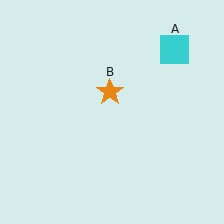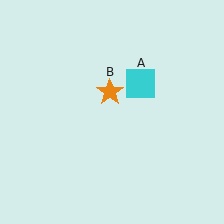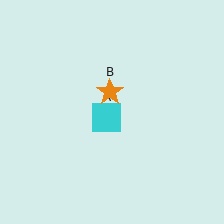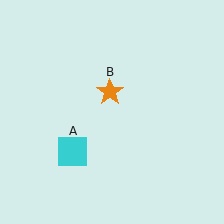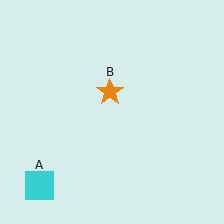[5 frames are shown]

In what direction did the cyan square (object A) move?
The cyan square (object A) moved down and to the left.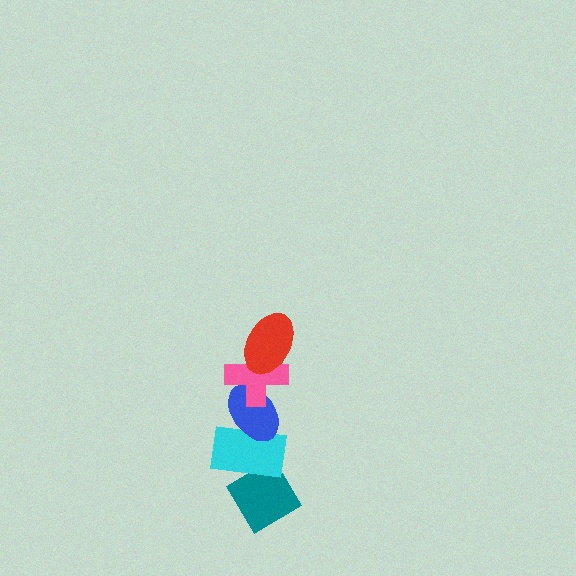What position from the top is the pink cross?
The pink cross is 2nd from the top.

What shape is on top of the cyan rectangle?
The blue ellipse is on top of the cyan rectangle.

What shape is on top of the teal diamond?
The cyan rectangle is on top of the teal diamond.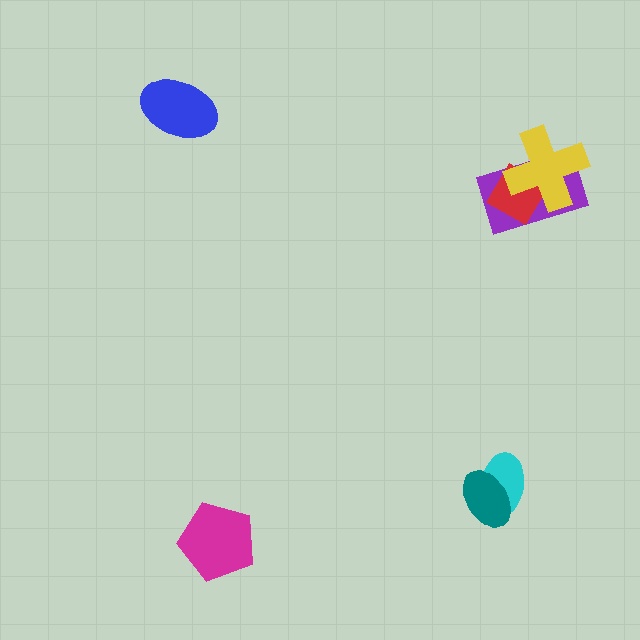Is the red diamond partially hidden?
Yes, it is partially covered by another shape.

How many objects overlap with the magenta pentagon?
0 objects overlap with the magenta pentagon.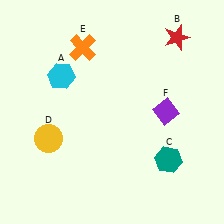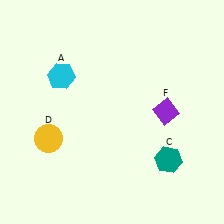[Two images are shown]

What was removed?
The red star (B), the orange cross (E) were removed in Image 2.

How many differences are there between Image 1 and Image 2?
There are 2 differences between the two images.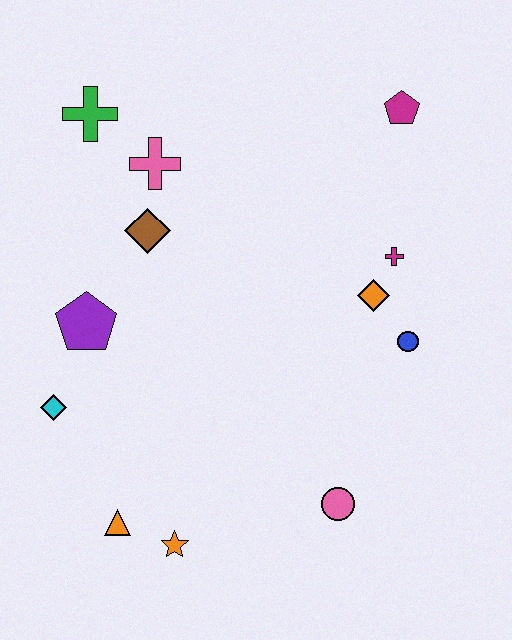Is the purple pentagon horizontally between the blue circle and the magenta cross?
No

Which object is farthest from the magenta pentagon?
The orange triangle is farthest from the magenta pentagon.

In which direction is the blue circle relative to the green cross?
The blue circle is to the right of the green cross.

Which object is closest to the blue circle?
The orange diamond is closest to the blue circle.